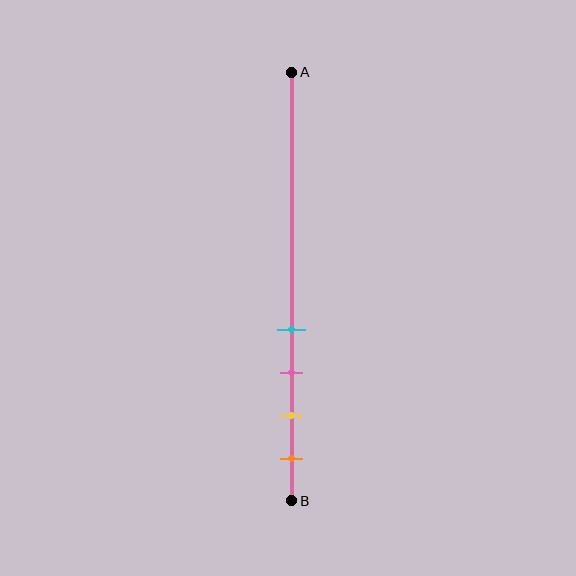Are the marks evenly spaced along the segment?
Yes, the marks are approximately evenly spaced.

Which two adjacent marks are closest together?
The cyan and pink marks are the closest adjacent pair.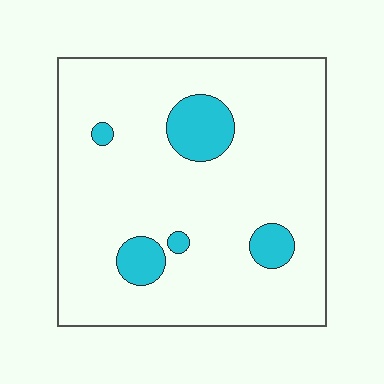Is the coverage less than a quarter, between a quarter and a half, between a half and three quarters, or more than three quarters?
Less than a quarter.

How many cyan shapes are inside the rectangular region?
5.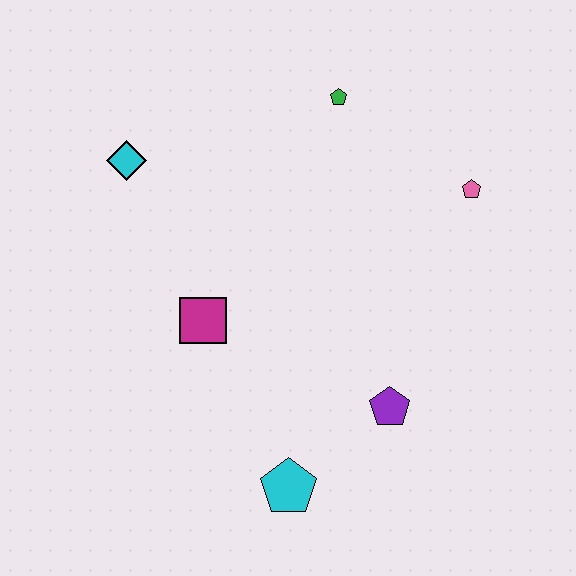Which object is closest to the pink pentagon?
The green pentagon is closest to the pink pentagon.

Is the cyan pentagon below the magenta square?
Yes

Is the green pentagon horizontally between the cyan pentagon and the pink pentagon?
Yes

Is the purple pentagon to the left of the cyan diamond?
No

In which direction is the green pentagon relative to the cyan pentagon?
The green pentagon is above the cyan pentagon.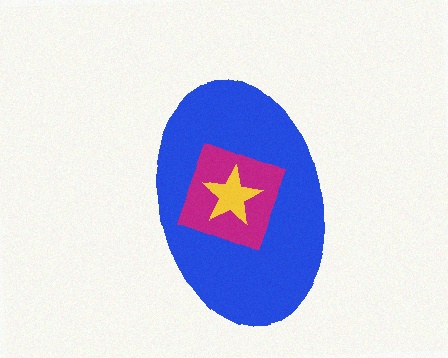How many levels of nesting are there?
3.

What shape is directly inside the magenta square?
The yellow star.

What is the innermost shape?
The yellow star.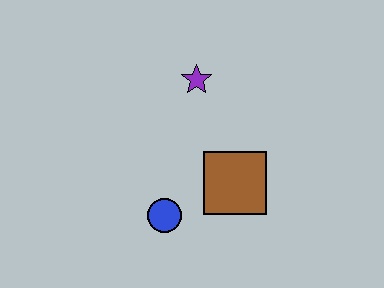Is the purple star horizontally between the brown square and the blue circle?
Yes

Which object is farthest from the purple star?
The blue circle is farthest from the purple star.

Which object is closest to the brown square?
The blue circle is closest to the brown square.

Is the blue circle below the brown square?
Yes